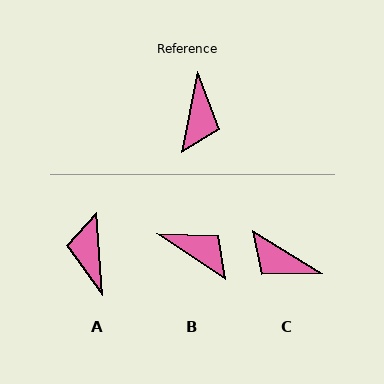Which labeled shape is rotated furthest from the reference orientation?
A, about 165 degrees away.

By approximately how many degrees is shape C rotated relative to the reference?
Approximately 110 degrees clockwise.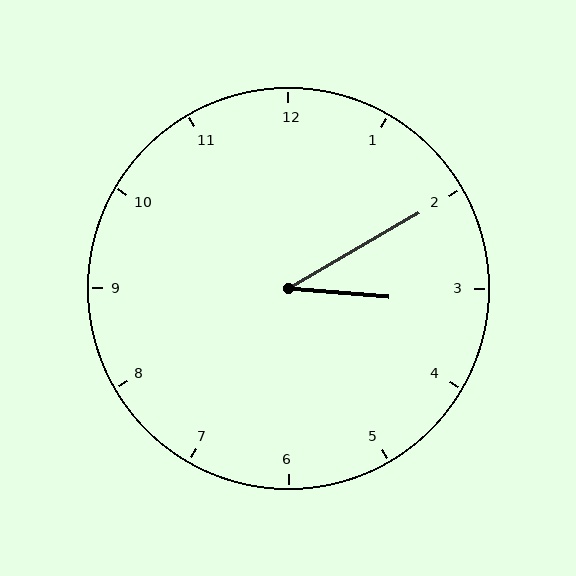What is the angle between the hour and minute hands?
Approximately 35 degrees.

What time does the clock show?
3:10.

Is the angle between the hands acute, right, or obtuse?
It is acute.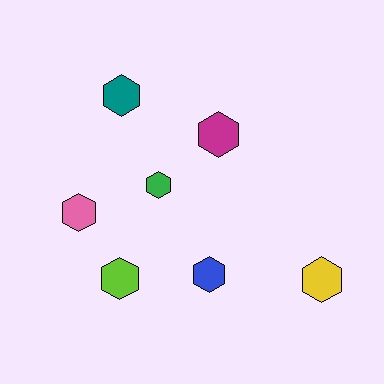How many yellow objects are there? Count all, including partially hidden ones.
There is 1 yellow object.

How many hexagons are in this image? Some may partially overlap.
There are 7 hexagons.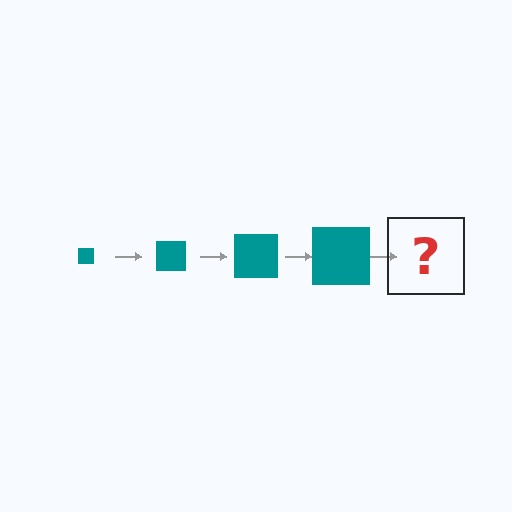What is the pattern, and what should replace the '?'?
The pattern is that the square gets progressively larger each step. The '?' should be a teal square, larger than the previous one.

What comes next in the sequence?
The next element should be a teal square, larger than the previous one.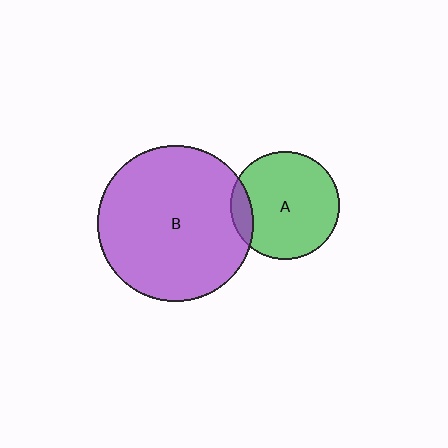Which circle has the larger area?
Circle B (purple).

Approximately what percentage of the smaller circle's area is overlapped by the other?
Approximately 10%.